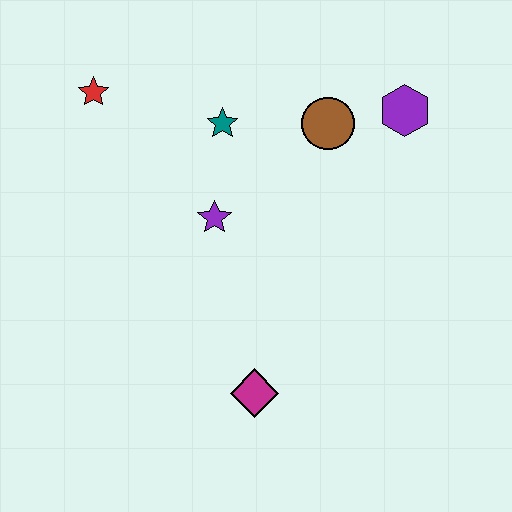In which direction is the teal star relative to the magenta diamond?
The teal star is above the magenta diamond.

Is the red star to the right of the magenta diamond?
No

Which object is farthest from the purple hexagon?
The magenta diamond is farthest from the purple hexagon.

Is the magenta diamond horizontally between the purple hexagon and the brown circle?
No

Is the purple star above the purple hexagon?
No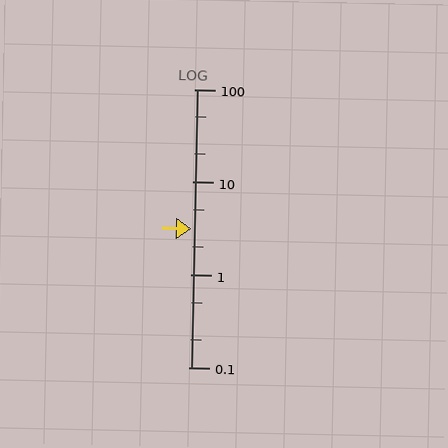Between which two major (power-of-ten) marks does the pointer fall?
The pointer is between 1 and 10.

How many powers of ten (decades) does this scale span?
The scale spans 3 decades, from 0.1 to 100.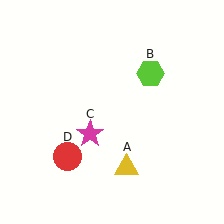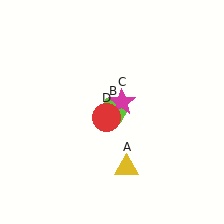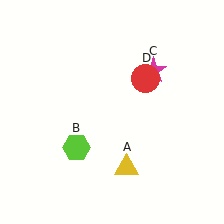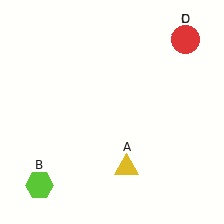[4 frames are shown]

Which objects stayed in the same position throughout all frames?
Yellow triangle (object A) remained stationary.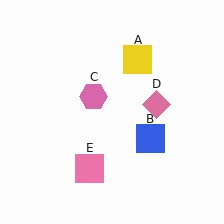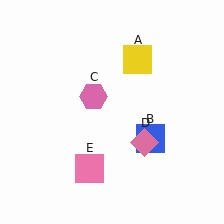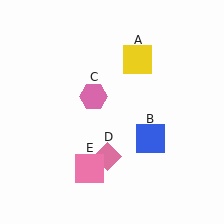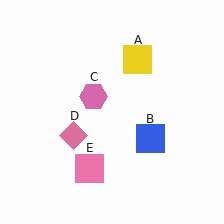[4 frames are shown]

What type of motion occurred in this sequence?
The pink diamond (object D) rotated clockwise around the center of the scene.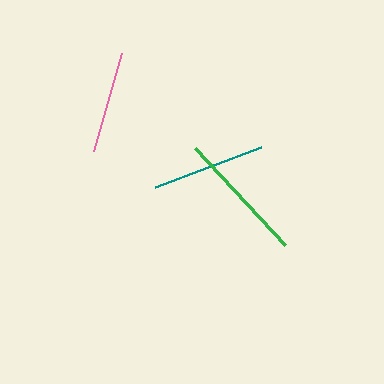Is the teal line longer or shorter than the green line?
The green line is longer than the teal line.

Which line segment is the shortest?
The pink line is the shortest at approximately 101 pixels.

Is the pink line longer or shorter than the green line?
The green line is longer than the pink line.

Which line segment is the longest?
The green line is the longest at approximately 133 pixels.